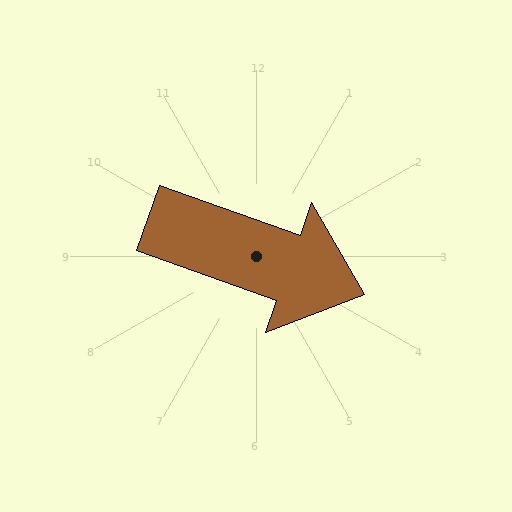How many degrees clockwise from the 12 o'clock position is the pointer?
Approximately 110 degrees.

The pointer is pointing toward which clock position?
Roughly 4 o'clock.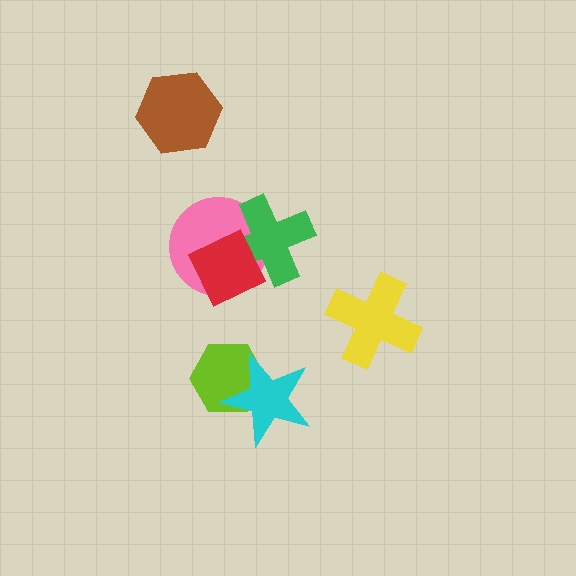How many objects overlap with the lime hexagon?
1 object overlaps with the lime hexagon.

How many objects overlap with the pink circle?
2 objects overlap with the pink circle.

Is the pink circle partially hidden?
Yes, it is partially covered by another shape.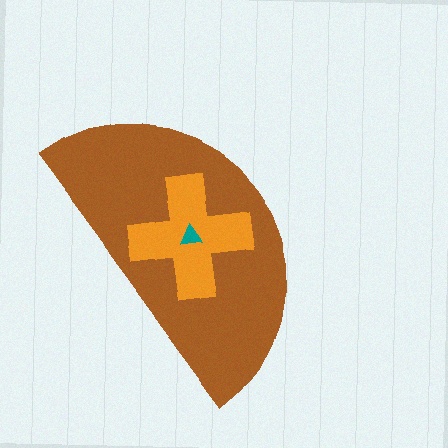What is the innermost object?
The teal triangle.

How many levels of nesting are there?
3.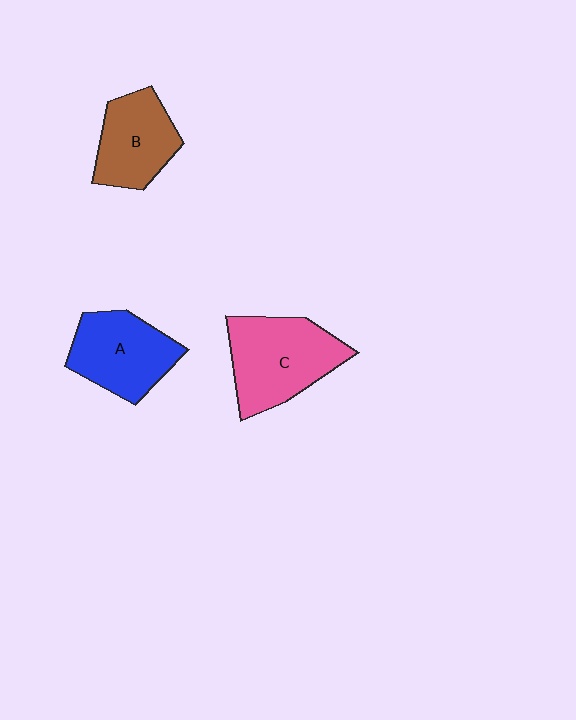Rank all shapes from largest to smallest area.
From largest to smallest: C (pink), A (blue), B (brown).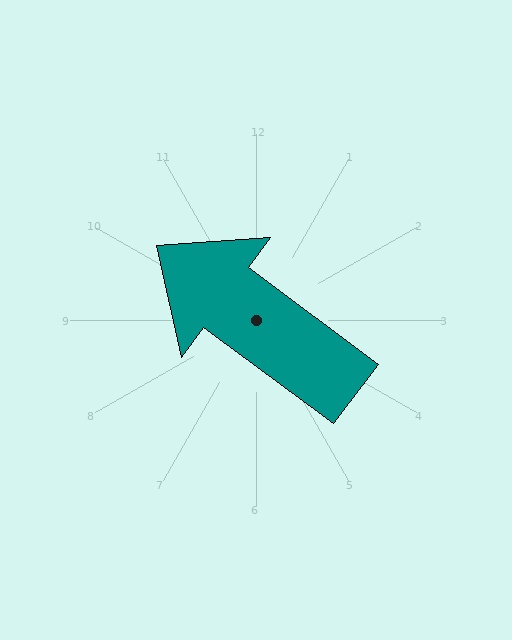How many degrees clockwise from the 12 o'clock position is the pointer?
Approximately 307 degrees.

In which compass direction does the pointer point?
Northwest.